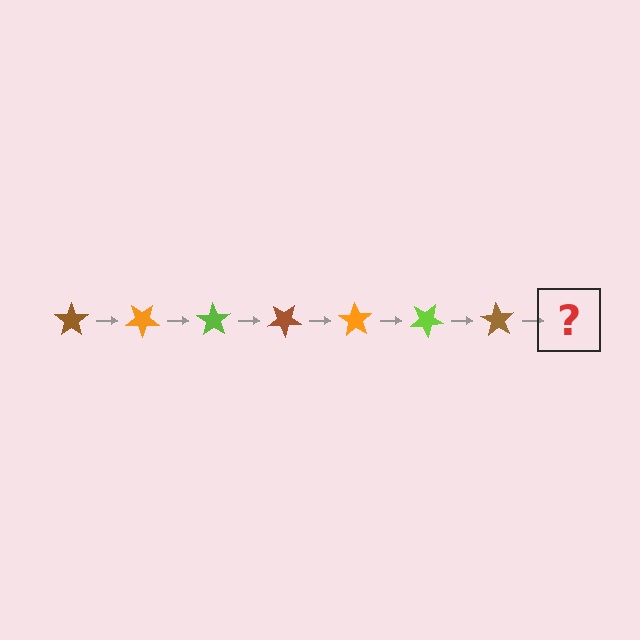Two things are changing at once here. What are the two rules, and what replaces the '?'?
The two rules are that it rotates 35 degrees each step and the color cycles through brown, orange, and lime. The '?' should be an orange star, rotated 245 degrees from the start.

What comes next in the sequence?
The next element should be an orange star, rotated 245 degrees from the start.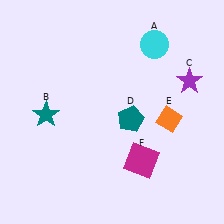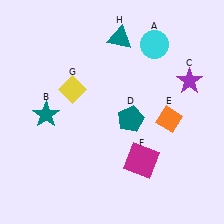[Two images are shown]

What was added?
A yellow diamond (G), a teal triangle (H) were added in Image 2.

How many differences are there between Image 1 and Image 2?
There are 2 differences between the two images.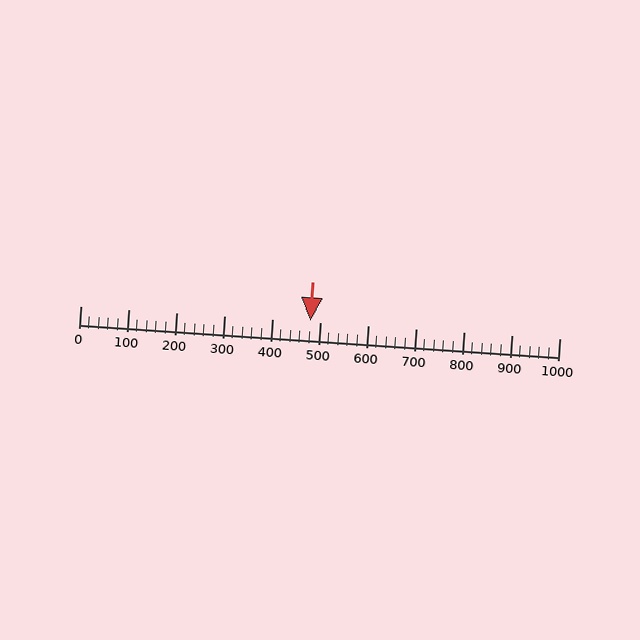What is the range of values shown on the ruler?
The ruler shows values from 0 to 1000.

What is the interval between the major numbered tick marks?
The major tick marks are spaced 100 units apart.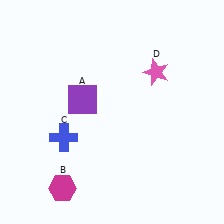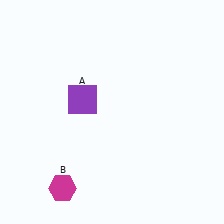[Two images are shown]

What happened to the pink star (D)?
The pink star (D) was removed in Image 2. It was in the top-right area of Image 1.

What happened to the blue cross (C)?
The blue cross (C) was removed in Image 2. It was in the bottom-left area of Image 1.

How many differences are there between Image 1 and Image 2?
There are 2 differences between the two images.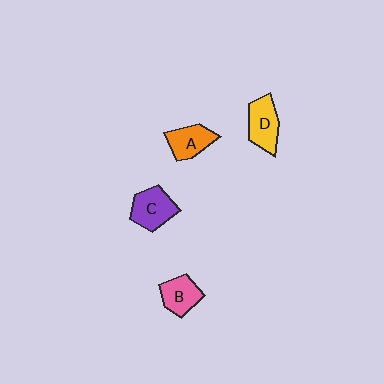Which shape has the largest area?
Shape C (purple).